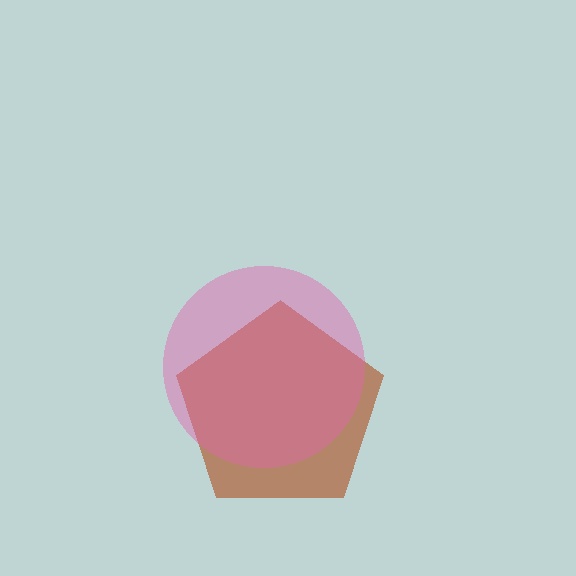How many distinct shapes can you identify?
There are 2 distinct shapes: a brown pentagon, a pink circle.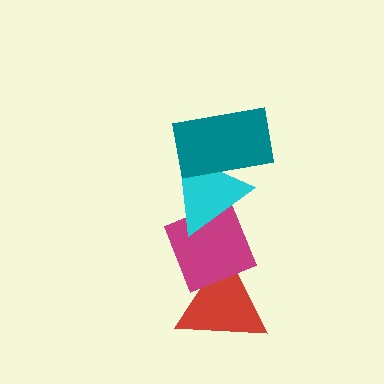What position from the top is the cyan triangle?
The cyan triangle is 2nd from the top.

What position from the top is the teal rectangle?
The teal rectangle is 1st from the top.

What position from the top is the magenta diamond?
The magenta diamond is 3rd from the top.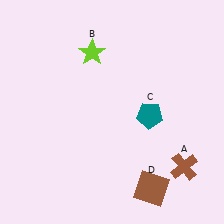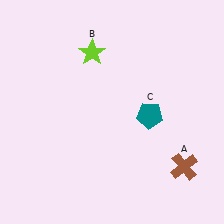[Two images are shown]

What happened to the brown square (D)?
The brown square (D) was removed in Image 2. It was in the bottom-right area of Image 1.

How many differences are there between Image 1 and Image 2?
There is 1 difference between the two images.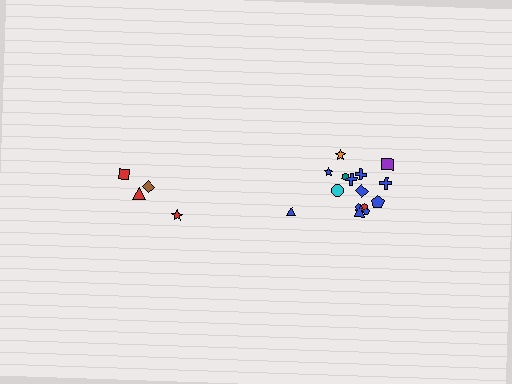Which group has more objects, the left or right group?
The right group.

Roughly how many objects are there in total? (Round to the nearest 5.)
Roughly 20 objects in total.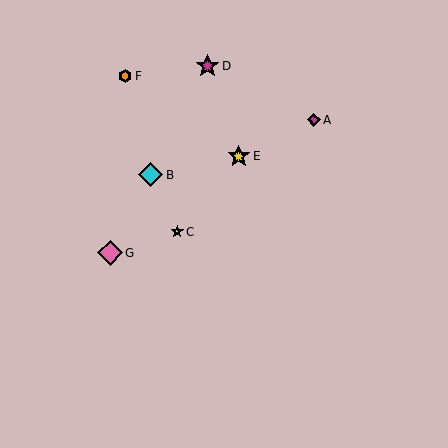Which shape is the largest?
The pink diamond (labeled G) is the largest.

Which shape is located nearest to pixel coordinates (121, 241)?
The pink diamond (labeled G) at (110, 253) is nearest to that location.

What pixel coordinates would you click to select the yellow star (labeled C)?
Click at (177, 232) to select the yellow star C.